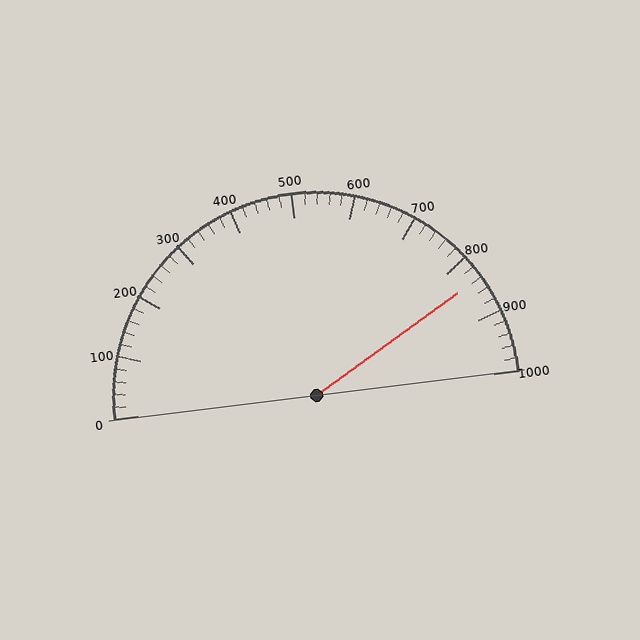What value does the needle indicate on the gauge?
The needle indicates approximately 840.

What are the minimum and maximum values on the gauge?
The gauge ranges from 0 to 1000.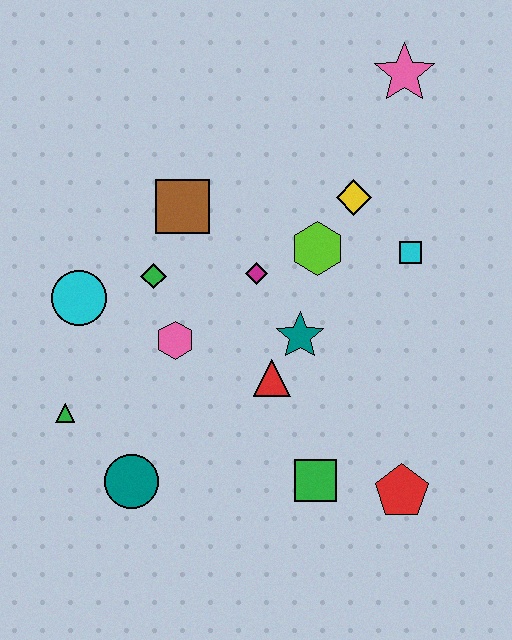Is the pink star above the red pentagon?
Yes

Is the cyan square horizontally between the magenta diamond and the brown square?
No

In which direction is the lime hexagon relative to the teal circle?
The lime hexagon is above the teal circle.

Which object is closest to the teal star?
The red triangle is closest to the teal star.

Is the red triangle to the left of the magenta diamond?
No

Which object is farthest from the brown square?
The red pentagon is farthest from the brown square.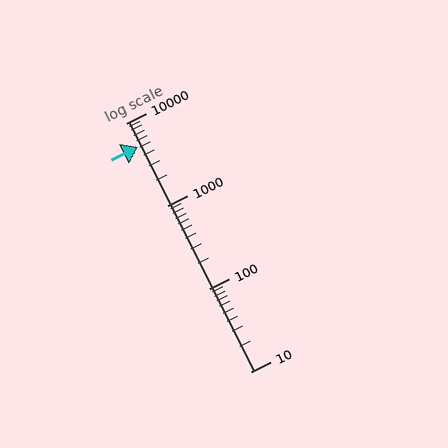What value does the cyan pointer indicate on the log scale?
The pointer indicates approximately 5200.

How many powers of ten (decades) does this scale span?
The scale spans 3 decades, from 10 to 10000.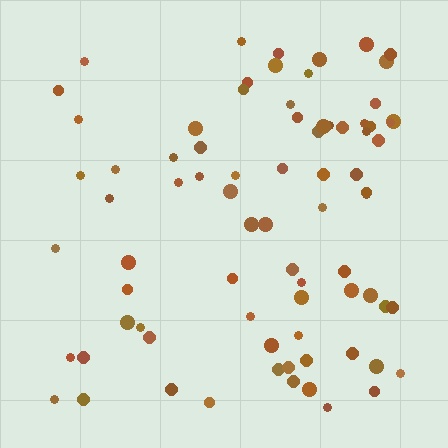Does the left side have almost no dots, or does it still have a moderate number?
Still a moderate number, just noticeably fewer than the right.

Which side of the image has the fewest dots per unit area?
The left.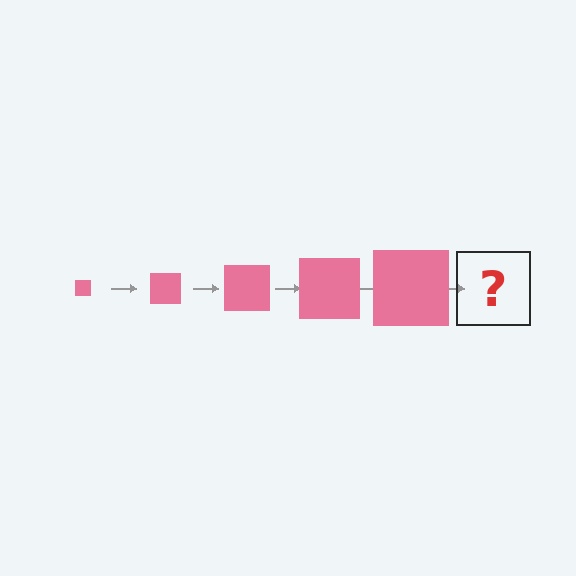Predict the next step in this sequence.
The next step is a pink square, larger than the previous one.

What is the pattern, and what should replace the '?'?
The pattern is that the square gets progressively larger each step. The '?' should be a pink square, larger than the previous one.